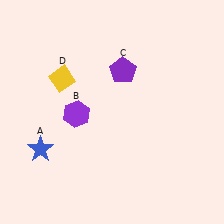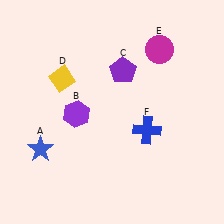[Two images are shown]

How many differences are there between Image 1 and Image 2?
There are 2 differences between the two images.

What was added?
A magenta circle (E), a blue cross (F) were added in Image 2.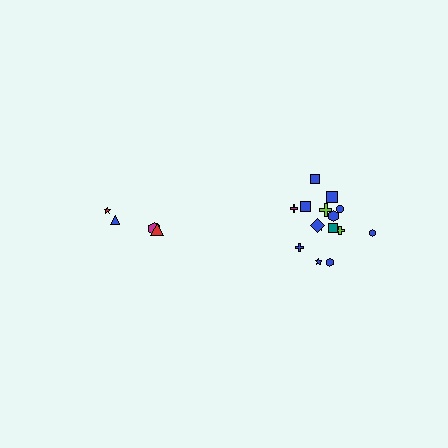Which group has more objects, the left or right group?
The right group.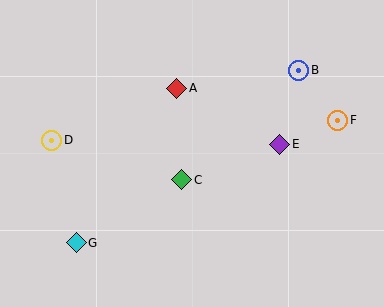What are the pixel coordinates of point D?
Point D is at (52, 140).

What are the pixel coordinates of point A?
Point A is at (177, 88).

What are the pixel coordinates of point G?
Point G is at (76, 243).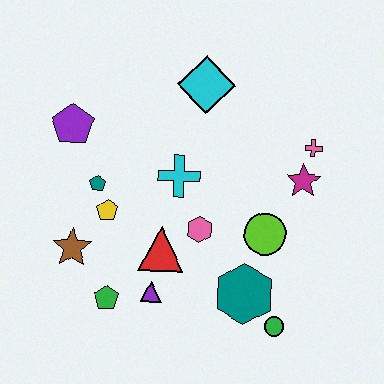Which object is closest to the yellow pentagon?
The teal pentagon is closest to the yellow pentagon.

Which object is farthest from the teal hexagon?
The purple pentagon is farthest from the teal hexagon.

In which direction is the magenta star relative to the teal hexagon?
The magenta star is above the teal hexagon.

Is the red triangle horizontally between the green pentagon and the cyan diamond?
Yes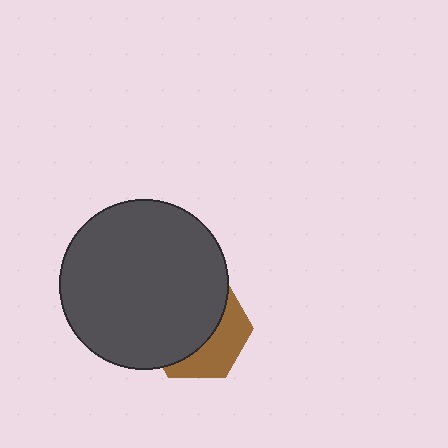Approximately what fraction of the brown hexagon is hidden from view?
Roughly 63% of the brown hexagon is hidden behind the dark gray circle.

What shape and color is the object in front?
The object in front is a dark gray circle.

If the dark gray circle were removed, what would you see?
You would see the complete brown hexagon.